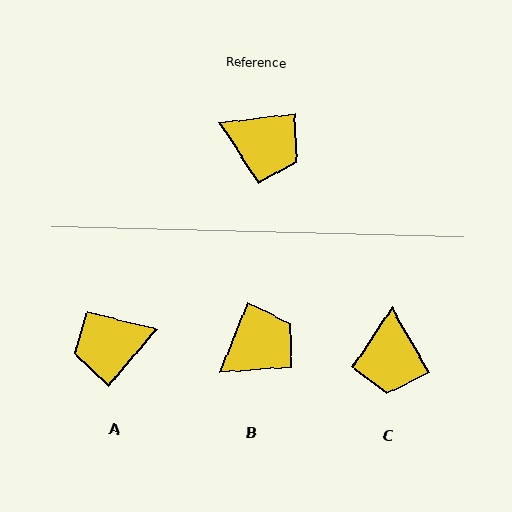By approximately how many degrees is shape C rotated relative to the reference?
Approximately 67 degrees clockwise.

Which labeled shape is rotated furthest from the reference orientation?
A, about 137 degrees away.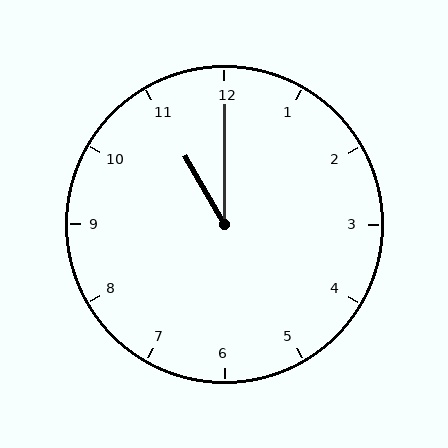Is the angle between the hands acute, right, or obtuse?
It is acute.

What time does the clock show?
11:00.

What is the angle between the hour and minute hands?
Approximately 30 degrees.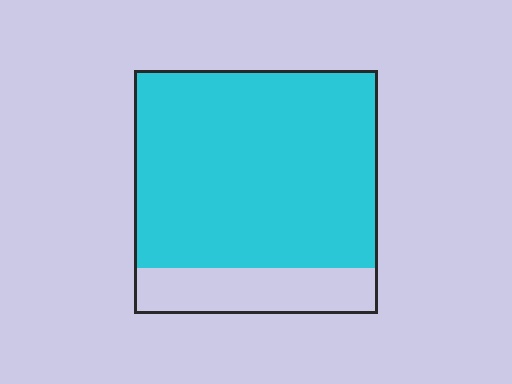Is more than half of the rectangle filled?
Yes.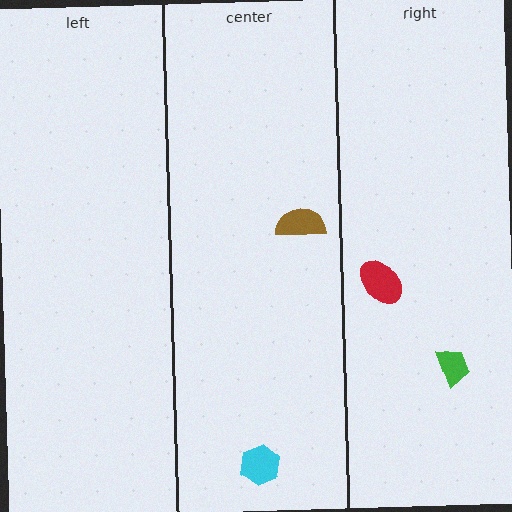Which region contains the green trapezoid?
The right region.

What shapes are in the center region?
The cyan hexagon, the brown semicircle.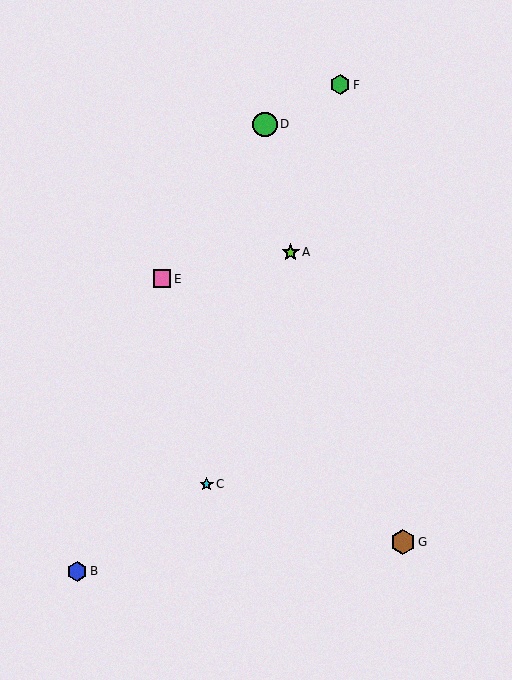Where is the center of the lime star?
The center of the lime star is at (291, 252).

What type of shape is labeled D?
Shape D is a green circle.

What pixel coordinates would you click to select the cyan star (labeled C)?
Click at (207, 484) to select the cyan star C.